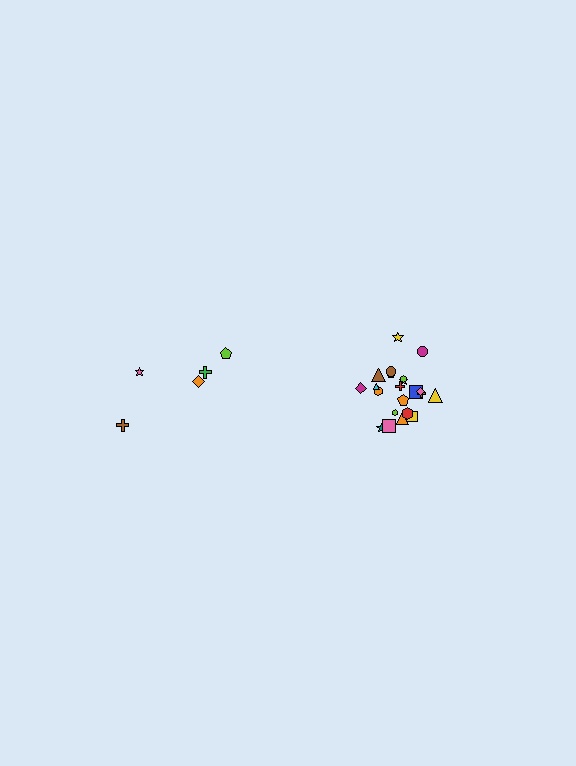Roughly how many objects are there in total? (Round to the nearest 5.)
Roughly 25 objects in total.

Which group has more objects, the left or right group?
The right group.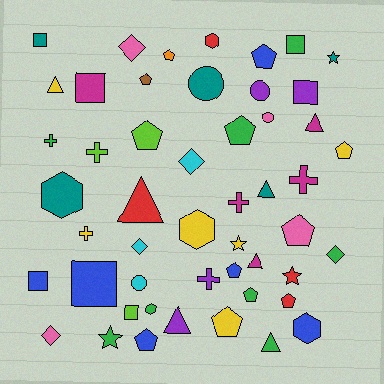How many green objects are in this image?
There are 8 green objects.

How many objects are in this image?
There are 50 objects.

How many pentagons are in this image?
There are 12 pentagons.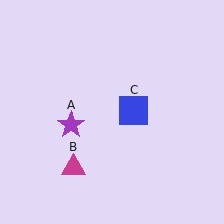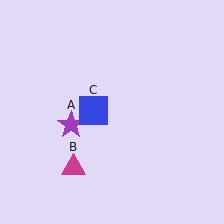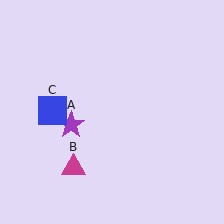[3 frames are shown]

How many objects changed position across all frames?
1 object changed position: blue square (object C).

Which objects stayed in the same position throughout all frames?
Purple star (object A) and magenta triangle (object B) remained stationary.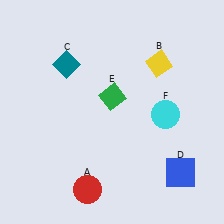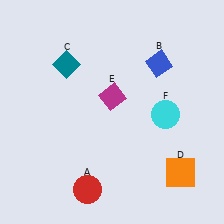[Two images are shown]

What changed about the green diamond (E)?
In Image 1, E is green. In Image 2, it changed to magenta.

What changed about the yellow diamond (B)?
In Image 1, B is yellow. In Image 2, it changed to blue.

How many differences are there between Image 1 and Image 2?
There are 3 differences between the two images.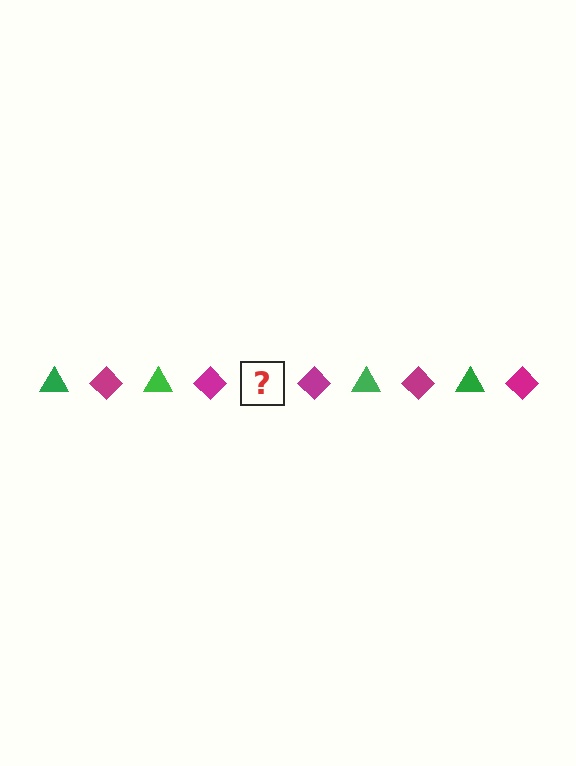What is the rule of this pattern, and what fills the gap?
The rule is that the pattern alternates between green triangle and magenta diamond. The gap should be filled with a green triangle.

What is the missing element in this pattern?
The missing element is a green triangle.